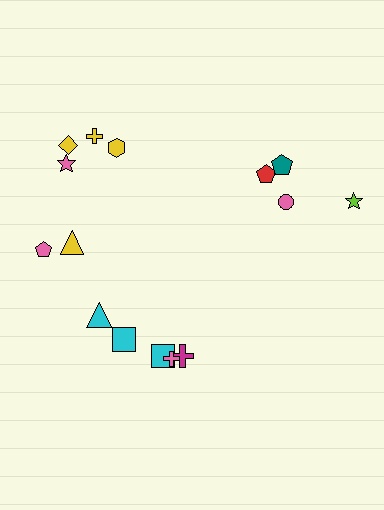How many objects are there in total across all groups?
There are 15 objects.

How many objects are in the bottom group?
There are 5 objects.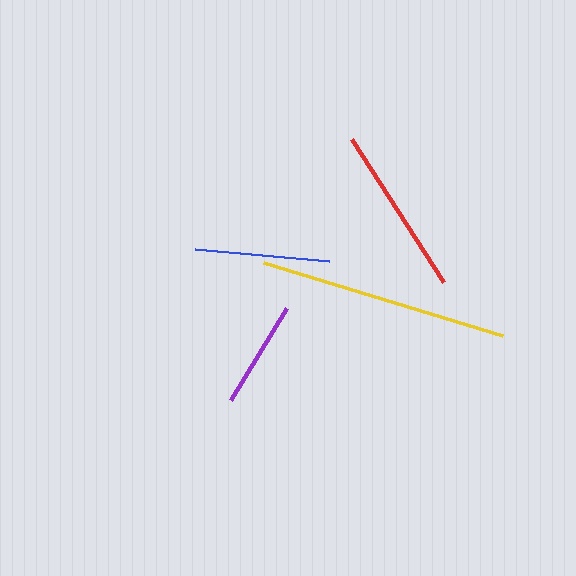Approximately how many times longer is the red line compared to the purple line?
The red line is approximately 1.6 times the length of the purple line.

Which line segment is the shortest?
The purple line is the shortest at approximately 107 pixels.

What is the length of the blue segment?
The blue segment is approximately 134 pixels long.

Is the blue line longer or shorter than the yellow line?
The yellow line is longer than the blue line.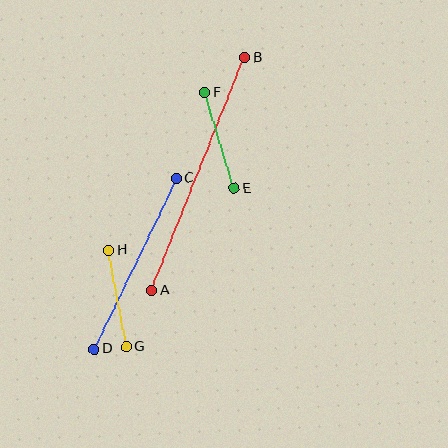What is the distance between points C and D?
The distance is approximately 190 pixels.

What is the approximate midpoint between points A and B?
The midpoint is at approximately (198, 174) pixels.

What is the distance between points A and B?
The distance is approximately 251 pixels.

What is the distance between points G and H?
The distance is approximately 98 pixels.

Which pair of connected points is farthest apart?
Points A and B are farthest apart.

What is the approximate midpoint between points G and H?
The midpoint is at approximately (118, 298) pixels.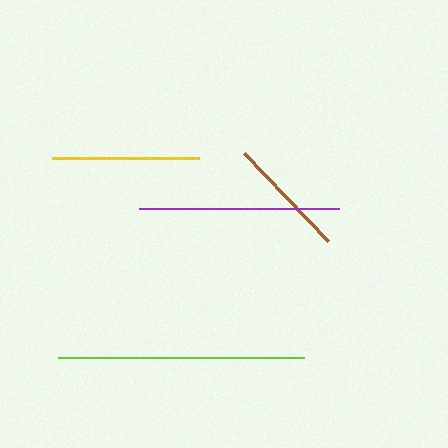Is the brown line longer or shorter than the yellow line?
The yellow line is longer than the brown line.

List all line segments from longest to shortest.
From longest to shortest: lime, purple, yellow, brown.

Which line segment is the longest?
The lime line is the longest at approximately 246 pixels.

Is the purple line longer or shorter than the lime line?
The lime line is longer than the purple line.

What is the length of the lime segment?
The lime segment is approximately 246 pixels long.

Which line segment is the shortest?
The brown line is the shortest at approximately 122 pixels.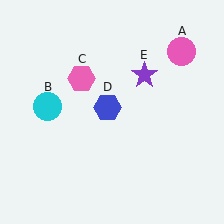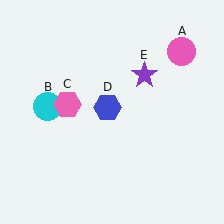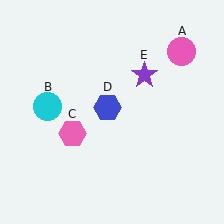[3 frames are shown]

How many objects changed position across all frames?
1 object changed position: pink hexagon (object C).